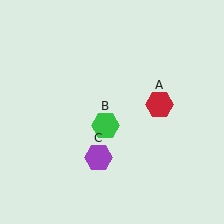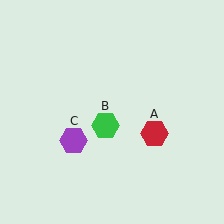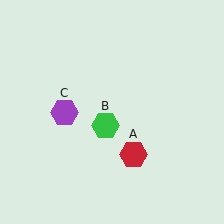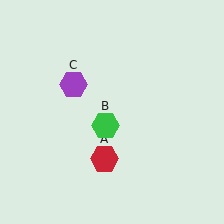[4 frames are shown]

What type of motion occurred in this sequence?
The red hexagon (object A), purple hexagon (object C) rotated clockwise around the center of the scene.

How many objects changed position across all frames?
2 objects changed position: red hexagon (object A), purple hexagon (object C).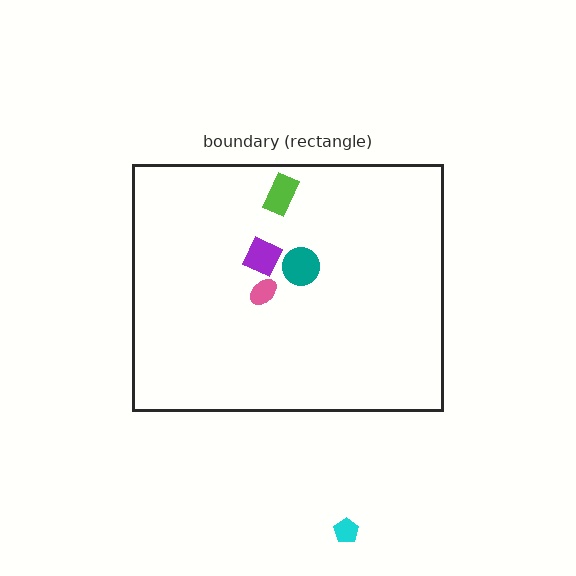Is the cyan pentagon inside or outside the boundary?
Outside.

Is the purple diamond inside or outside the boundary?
Inside.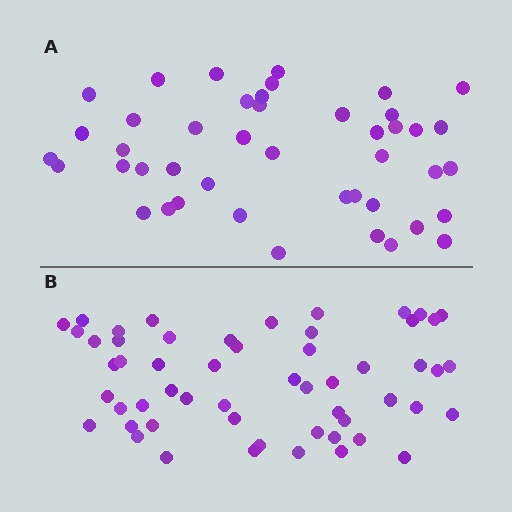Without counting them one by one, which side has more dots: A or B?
Region B (the bottom region) has more dots.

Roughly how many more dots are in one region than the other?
Region B has roughly 12 or so more dots than region A.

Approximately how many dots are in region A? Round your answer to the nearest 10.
About 40 dots. (The exact count is 44, which rounds to 40.)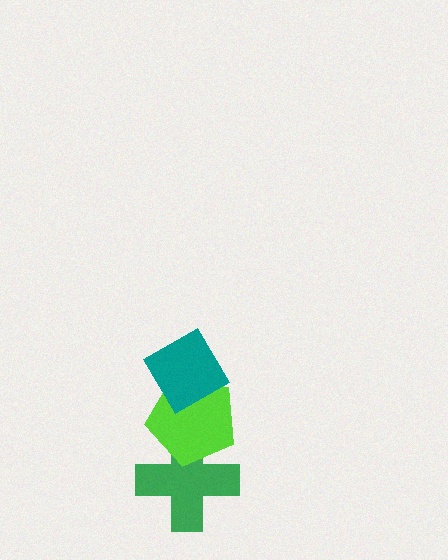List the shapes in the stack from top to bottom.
From top to bottom: the teal diamond, the lime pentagon, the green cross.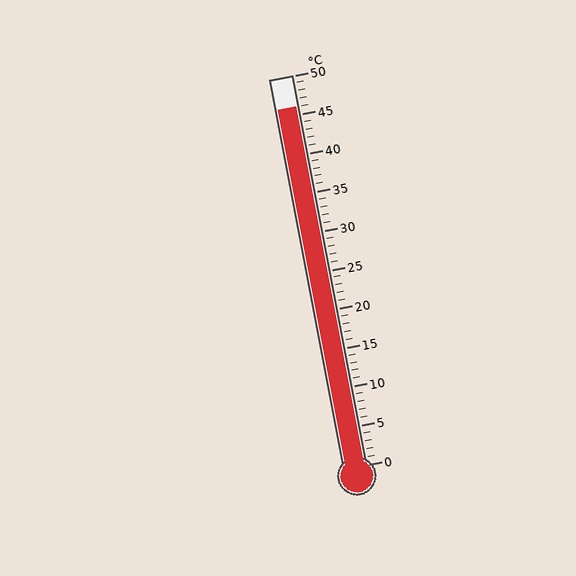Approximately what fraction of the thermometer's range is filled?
The thermometer is filled to approximately 90% of its range.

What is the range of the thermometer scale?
The thermometer scale ranges from 0°C to 50°C.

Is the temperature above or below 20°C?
The temperature is above 20°C.